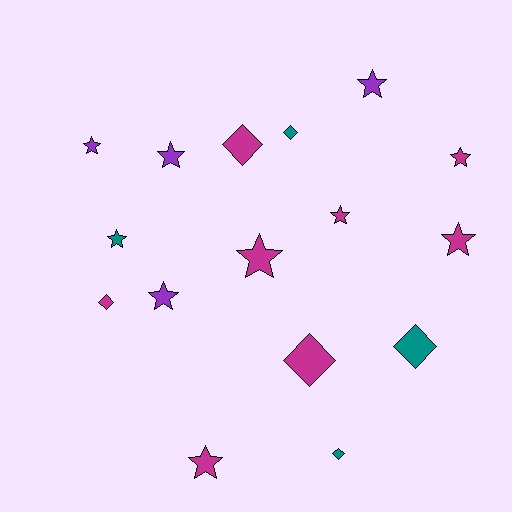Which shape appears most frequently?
Star, with 10 objects.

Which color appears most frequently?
Magenta, with 8 objects.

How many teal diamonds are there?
There are 3 teal diamonds.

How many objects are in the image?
There are 16 objects.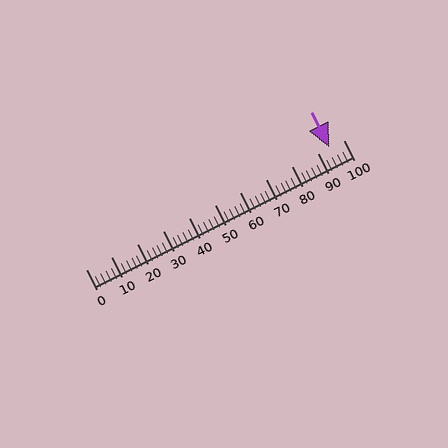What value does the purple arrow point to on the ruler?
The purple arrow points to approximately 95.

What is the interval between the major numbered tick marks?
The major tick marks are spaced 10 units apart.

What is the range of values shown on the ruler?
The ruler shows values from 0 to 100.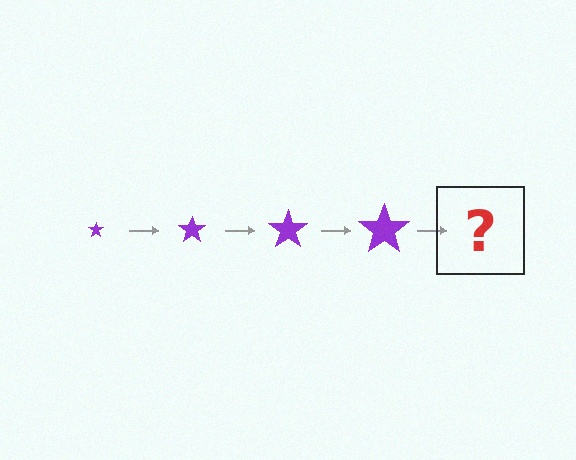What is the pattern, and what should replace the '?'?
The pattern is that the star gets progressively larger each step. The '?' should be a purple star, larger than the previous one.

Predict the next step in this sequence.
The next step is a purple star, larger than the previous one.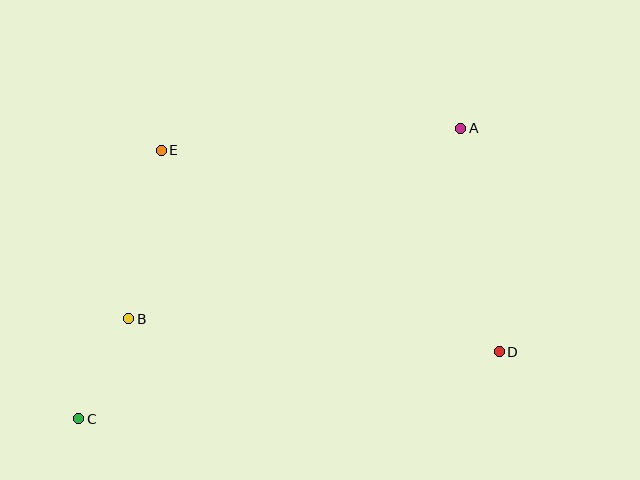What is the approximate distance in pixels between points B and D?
The distance between B and D is approximately 372 pixels.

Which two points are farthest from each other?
Points A and C are farthest from each other.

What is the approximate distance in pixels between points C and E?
The distance between C and E is approximately 281 pixels.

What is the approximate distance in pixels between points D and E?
The distance between D and E is approximately 394 pixels.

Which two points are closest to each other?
Points B and C are closest to each other.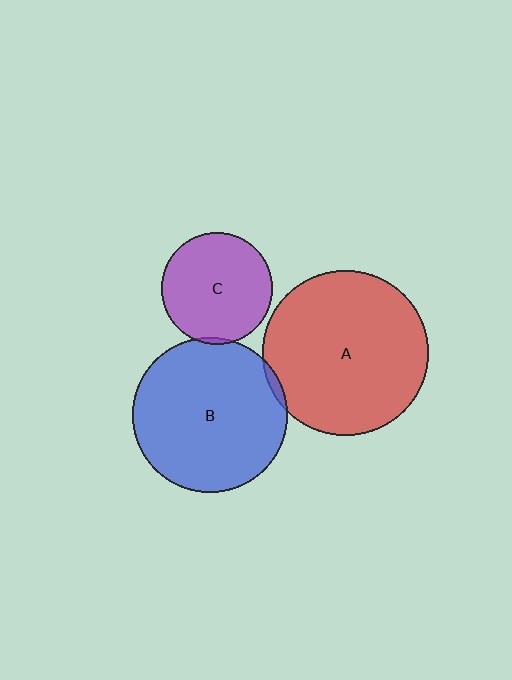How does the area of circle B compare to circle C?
Approximately 1.9 times.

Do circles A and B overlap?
Yes.